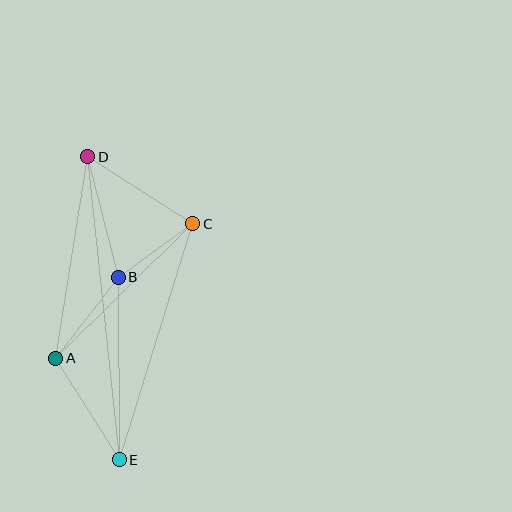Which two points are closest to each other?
Points B and C are closest to each other.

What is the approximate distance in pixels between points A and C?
The distance between A and C is approximately 192 pixels.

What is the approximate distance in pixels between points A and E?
The distance between A and E is approximately 120 pixels.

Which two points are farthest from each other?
Points D and E are farthest from each other.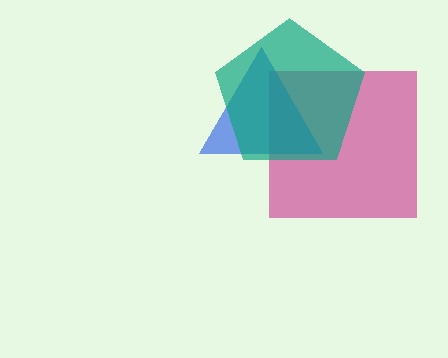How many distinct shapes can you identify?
There are 3 distinct shapes: a magenta square, a blue triangle, a teal pentagon.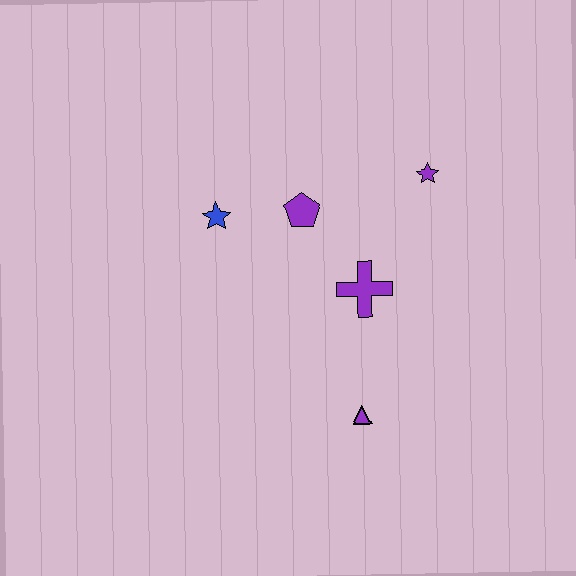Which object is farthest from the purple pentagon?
The purple triangle is farthest from the purple pentagon.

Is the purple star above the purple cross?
Yes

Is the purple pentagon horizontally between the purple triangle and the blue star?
Yes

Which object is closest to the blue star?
The purple pentagon is closest to the blue star.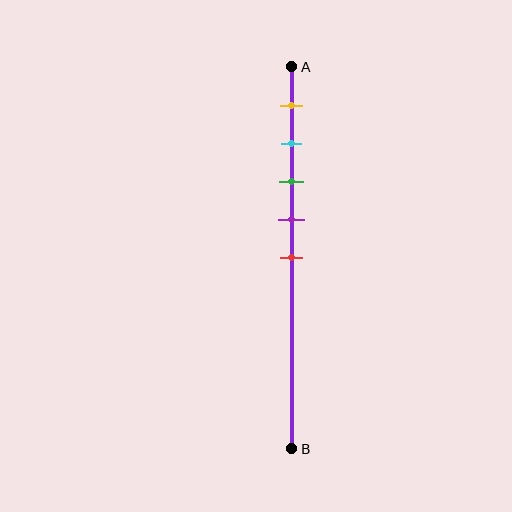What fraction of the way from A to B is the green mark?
The green mark is approximately 30% (0.3) of the way from A to B.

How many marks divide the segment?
There are 5 marks dividing the segment.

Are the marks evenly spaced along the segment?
Yes, the marks are approximately evenly spaced.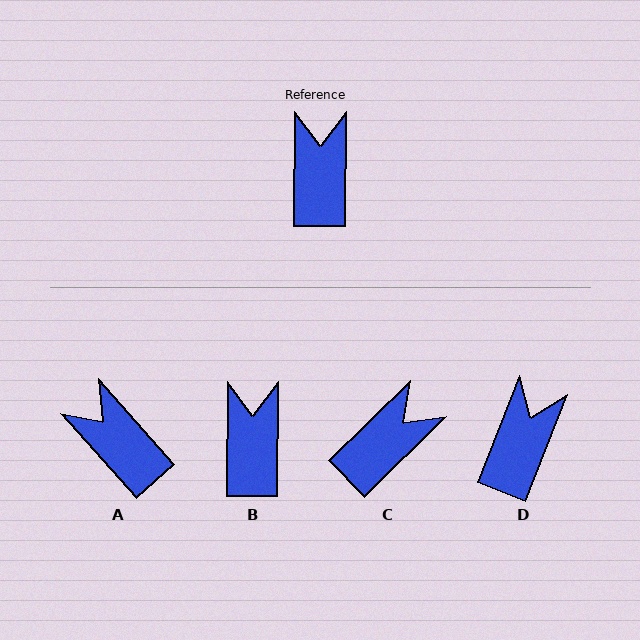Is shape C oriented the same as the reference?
No, it is off by about 45 degrees.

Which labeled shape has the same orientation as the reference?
B.